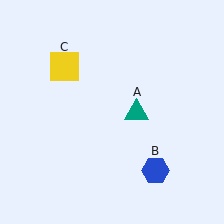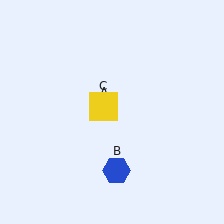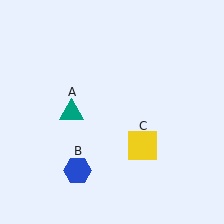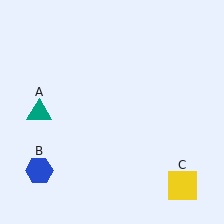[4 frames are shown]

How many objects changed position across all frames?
3 objects changed position: teal triangle (object A), blue hexagon (object B), yellow square (object C).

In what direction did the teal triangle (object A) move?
The teal triangle (object A) moved left.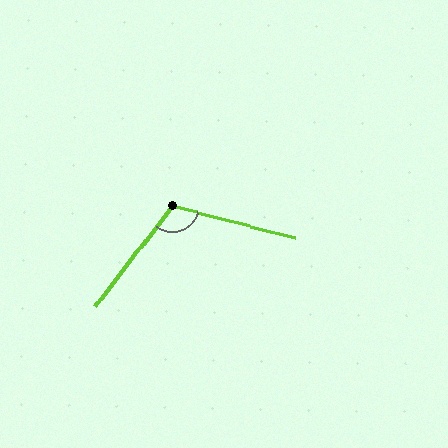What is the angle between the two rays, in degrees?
Approximately 113 degrees.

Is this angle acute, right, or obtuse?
It is obtuse.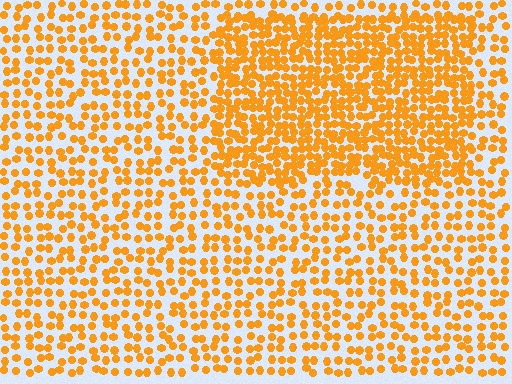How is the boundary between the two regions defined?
The boundary is defined by a change in element density (approximately 1.9x ratio). All elements are the same color, size, and shape.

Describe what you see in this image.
The image contains small orange elements arranged at two different densities. A rectangle-shaped region is visible where the elements are more densely packed than the surrounding area.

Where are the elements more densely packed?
The elements are more densely packed inside the rectangle boundary.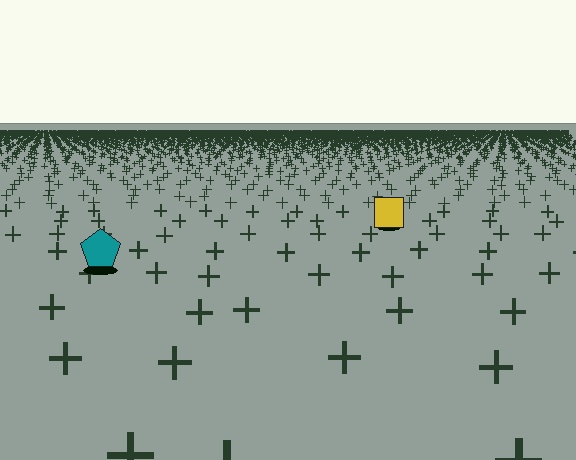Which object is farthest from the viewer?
The yellow square is farthest from the viewer. It appears smaller and the ground texture around it is denser.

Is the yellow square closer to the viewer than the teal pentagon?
No. The teal pentagon is closer — you can tell from the texture gradient: the ground texture is coarser near it.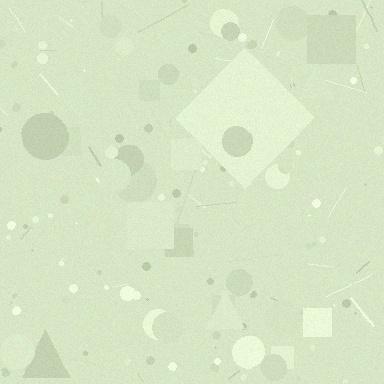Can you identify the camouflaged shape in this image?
The camouflaged shape is a diamond.